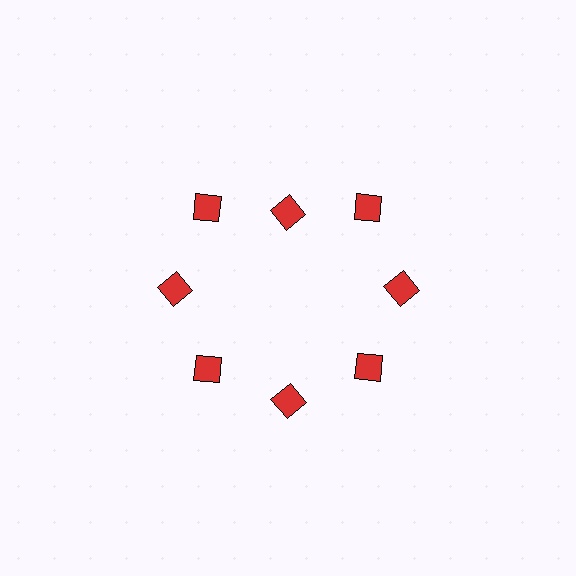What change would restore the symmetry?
The symmetry would be restored by moving it outward, back onto the ring so that all 8 squares sit at equal angles and equal distance from the center.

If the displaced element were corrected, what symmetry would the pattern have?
It would have 8-fold rotational symmetry — the pattern would map onto itself every 45 degrees.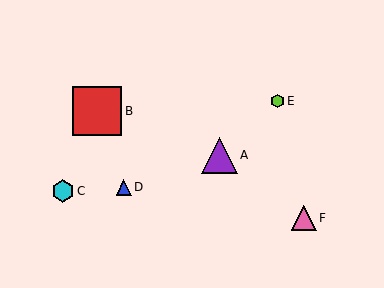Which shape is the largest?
The red square (labeled B) is the largest.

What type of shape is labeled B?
Shape B is a red square.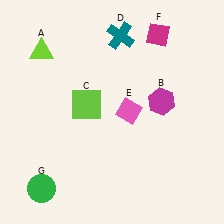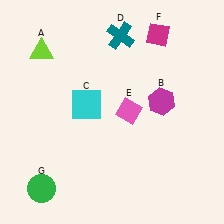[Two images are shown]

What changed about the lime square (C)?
In Image 1, C is lime. In Image 2, it changed to cyan.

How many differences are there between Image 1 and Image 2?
There is 1 difference between the two images.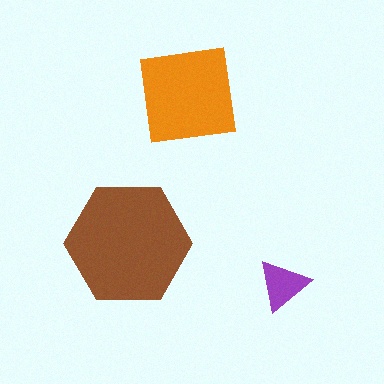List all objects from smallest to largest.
The purple triangle, the orange square, the brown hexagon.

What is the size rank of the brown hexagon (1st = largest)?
1st.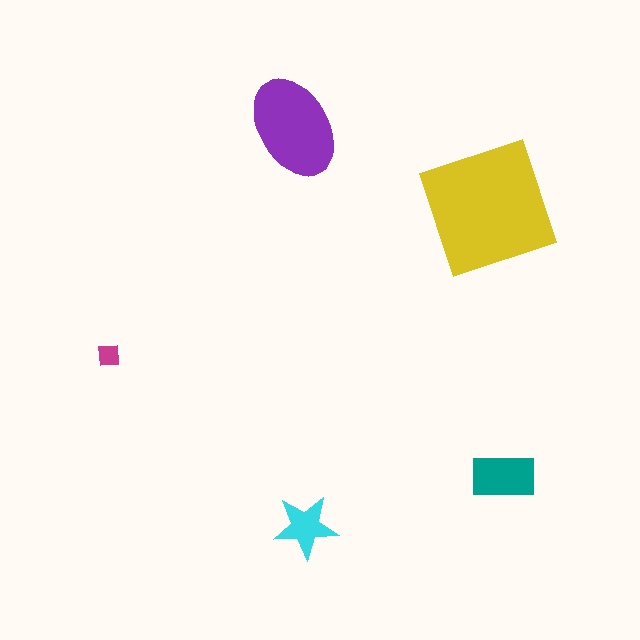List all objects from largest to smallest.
The yellow square, the purple ellipse, the teal rectangle, the cyan star, the magenta square.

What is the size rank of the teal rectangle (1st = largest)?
3rd.